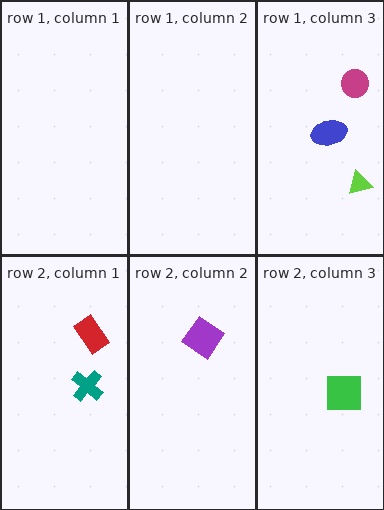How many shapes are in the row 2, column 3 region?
1.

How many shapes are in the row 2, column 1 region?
2.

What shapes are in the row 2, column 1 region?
The teal cross, the red rectangle.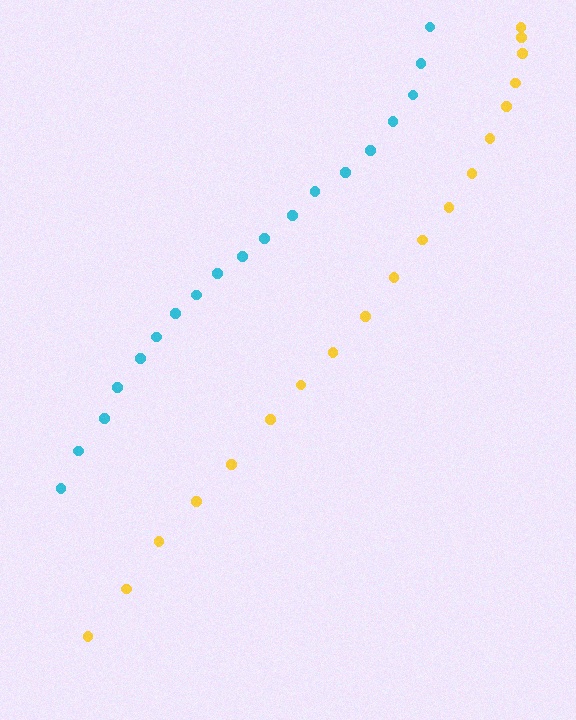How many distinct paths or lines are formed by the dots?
There are 2 distinct paths.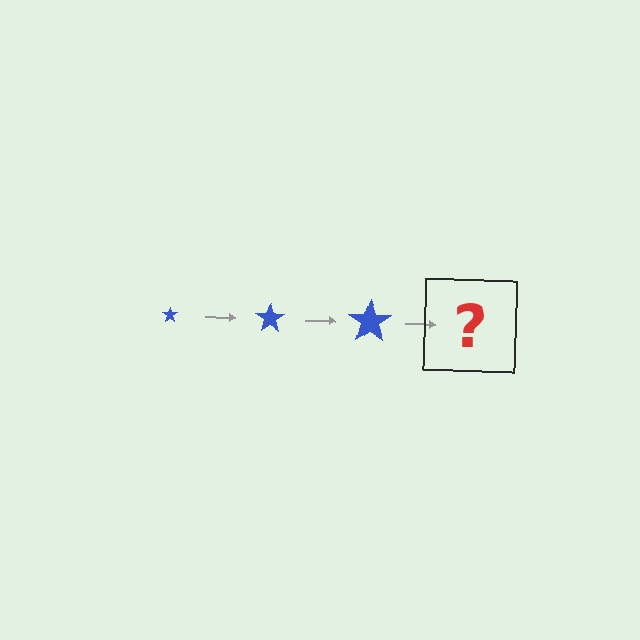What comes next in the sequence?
The next element should be a blue star, larger than the previous one.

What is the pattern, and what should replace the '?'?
The pattern is that the star gets progressively larger each step. The '?' should be a blue star, larger than the previous one.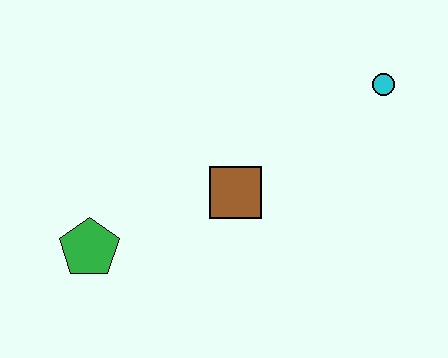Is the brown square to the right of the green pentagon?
Yes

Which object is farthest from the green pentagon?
The cyan circle is farthest from the green pentagon.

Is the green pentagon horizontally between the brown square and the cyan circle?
No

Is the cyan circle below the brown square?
No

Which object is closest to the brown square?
The green pentagon is closest to the brown square.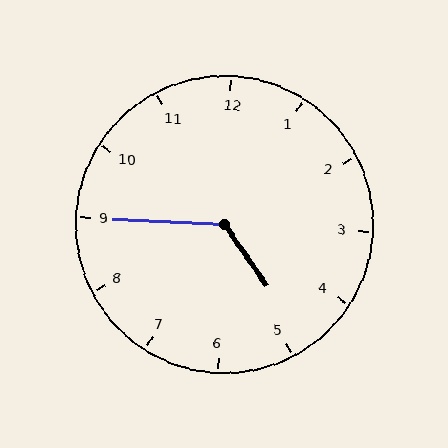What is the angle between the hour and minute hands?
Approximately 128 degrees.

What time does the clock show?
4:45.